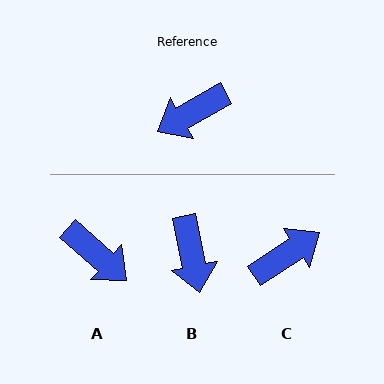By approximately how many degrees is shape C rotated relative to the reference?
Approximately 176 degrees clockwise.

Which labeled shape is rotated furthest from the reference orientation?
C, about 176 degrees away.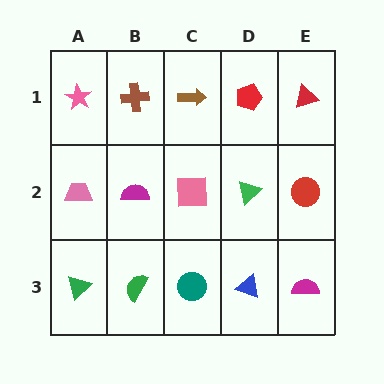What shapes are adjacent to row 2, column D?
A red pentagon (row 1, column D), a blue triangle (row 3, column D), a pink square (row 2, column C), a red circle (row 2, column E).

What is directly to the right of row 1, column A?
A brown cross.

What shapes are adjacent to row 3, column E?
A red circle (row 2, column E), a blue triangle (row 3, column D).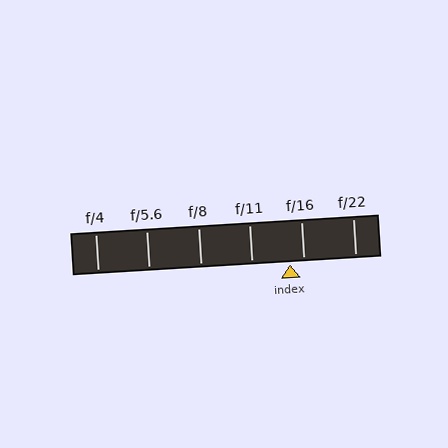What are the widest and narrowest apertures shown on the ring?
The widest aperture shown is f/4 and the narrowest is f/22.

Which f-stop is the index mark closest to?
The index mark is closest to f/16.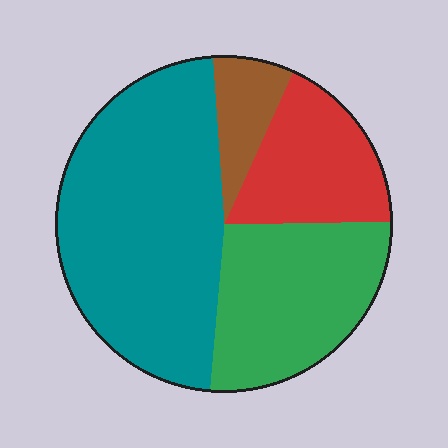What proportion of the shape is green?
Green takes up about one quarter (1/4) of the shape.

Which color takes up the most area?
Teal, at roughly 50%.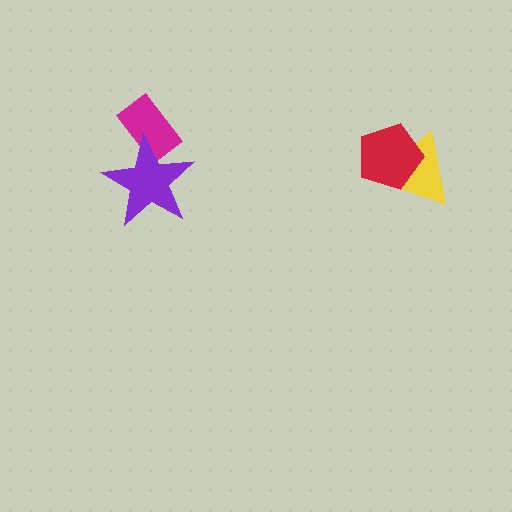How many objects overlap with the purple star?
1 object overlaps with the purple star.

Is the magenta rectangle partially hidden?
Yes, it is partially covered by another shape.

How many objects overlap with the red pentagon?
1 object overlaps with the red pentagon.